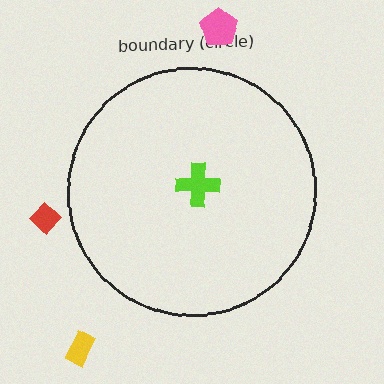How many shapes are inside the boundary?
1 inside, 3 outside.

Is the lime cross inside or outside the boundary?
Inside.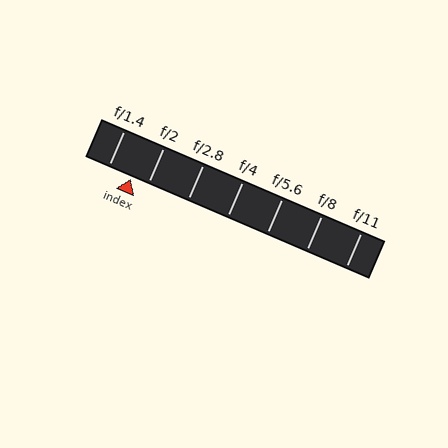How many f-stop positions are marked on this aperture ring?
There are 7 f-stop positions marked.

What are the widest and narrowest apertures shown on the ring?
The widest aperture shown is f/1.4 and the narrowest is f/11.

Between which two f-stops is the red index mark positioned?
The index mark is between f/1.4 and f/2.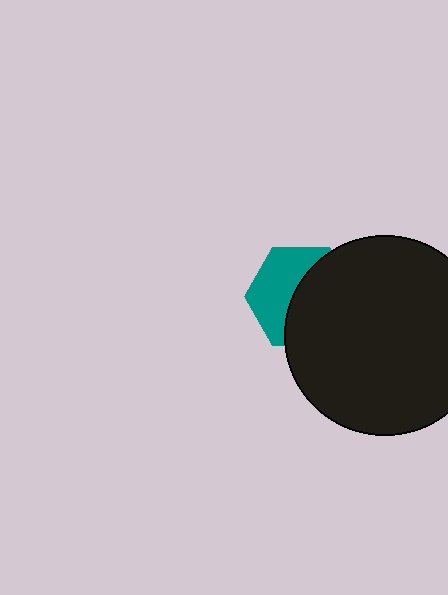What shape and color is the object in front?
The object in front is a black circle.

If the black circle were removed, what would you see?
You would see the complete teal hexagon.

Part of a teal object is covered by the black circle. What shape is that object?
It is a hexagon.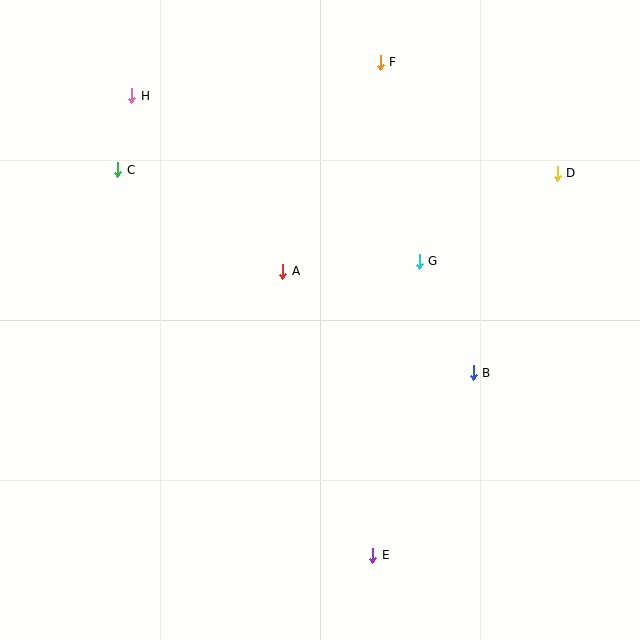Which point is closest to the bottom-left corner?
Point E is closest to the bottom-left corner.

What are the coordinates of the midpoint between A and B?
The midpoint between A and B is at (378, 322).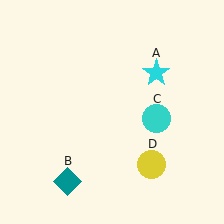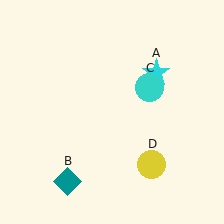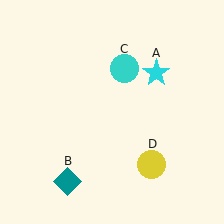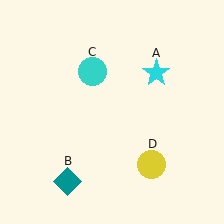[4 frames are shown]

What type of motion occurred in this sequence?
The cyan circle (object C) rotated counterclockwise around the center of the scene.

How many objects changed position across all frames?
1 object changed position: cyan circle (object C).